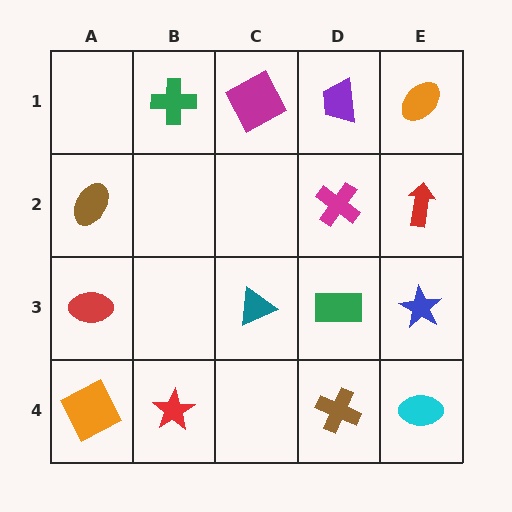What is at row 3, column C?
A teal triangle.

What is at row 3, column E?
A blue star.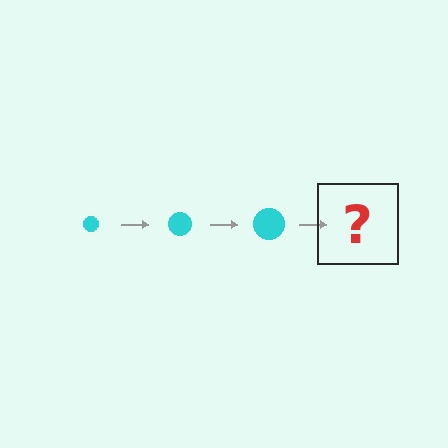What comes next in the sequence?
The next element should be a cyan circle, larger than the previous one.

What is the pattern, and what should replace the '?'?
The pattern is that the circle gets progressively larger each step. The '?' should be a cyan circle, larger than the previous one.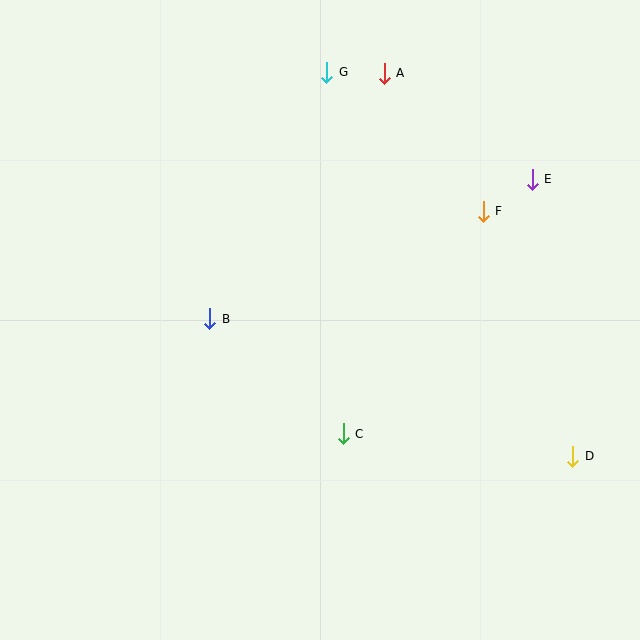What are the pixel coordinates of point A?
Point A is at (384, 73).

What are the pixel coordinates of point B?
Point B is at (210, 319).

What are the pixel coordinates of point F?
Point F is at (483, 211).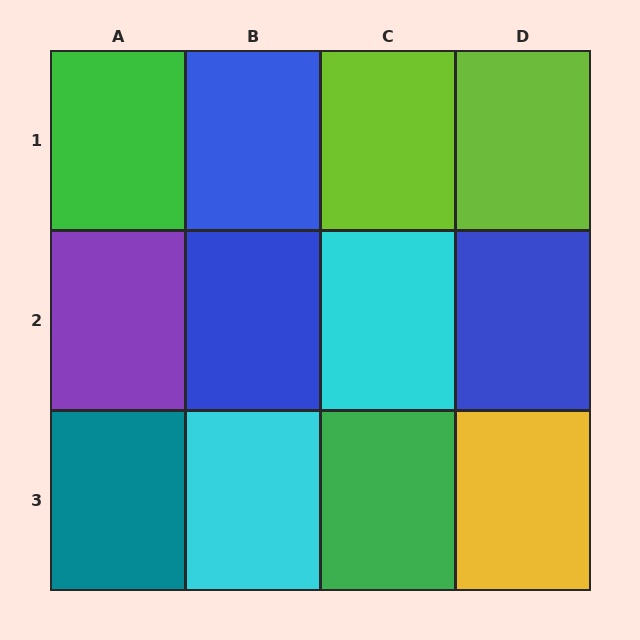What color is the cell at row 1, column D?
Lime.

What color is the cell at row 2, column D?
Blue.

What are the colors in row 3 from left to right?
Teal, cyan, green, yellow.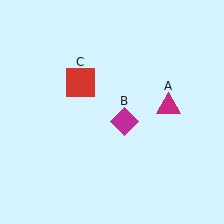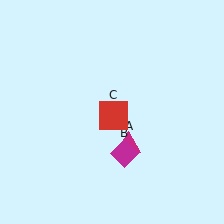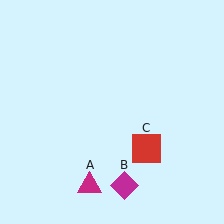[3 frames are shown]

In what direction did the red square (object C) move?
The red square (object C) moved down and to the right.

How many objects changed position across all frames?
3 objects changed position: magenta triangle (object A), magenta diamond (object B), red square (object C).